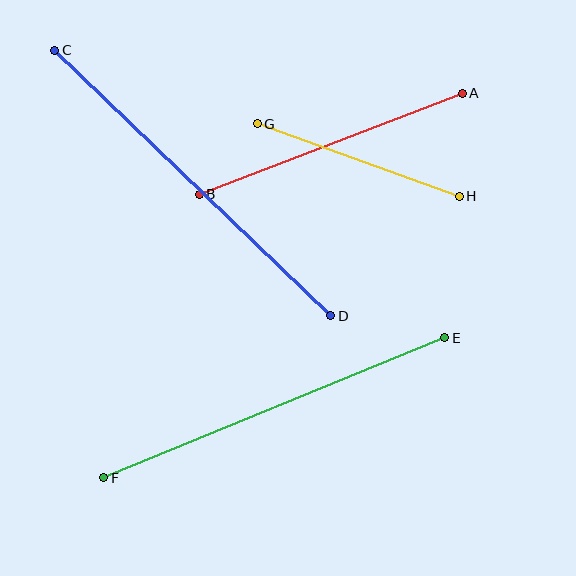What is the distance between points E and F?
The distance is approximately 369 pixels.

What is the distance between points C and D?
The distance is approximately 383 pixels.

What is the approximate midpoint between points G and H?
The midpoint is at approximately (358, 160) pixels.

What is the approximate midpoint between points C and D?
The midpoint is at approximately (193, 183) pixels.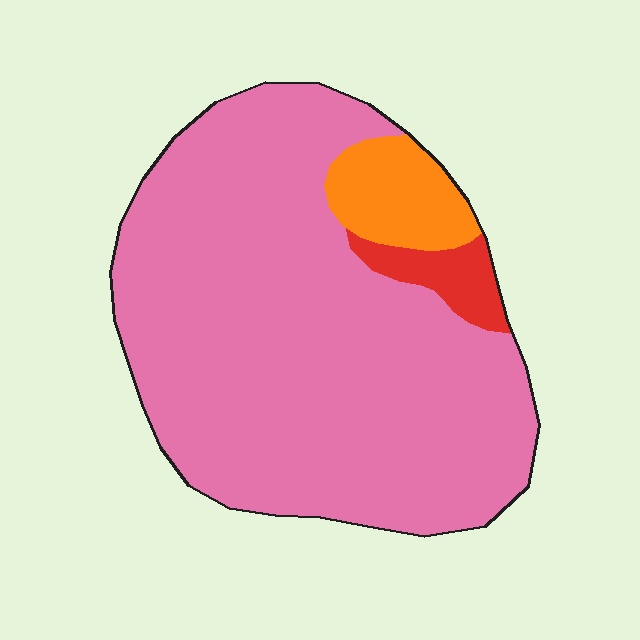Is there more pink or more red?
Pink.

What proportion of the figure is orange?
Orange covers around 10% of the figure.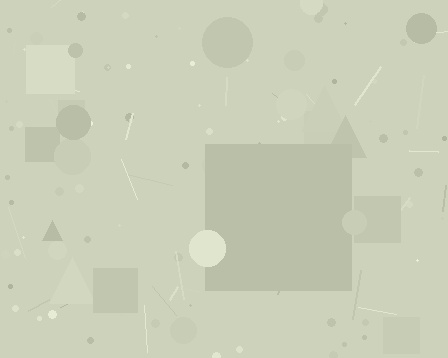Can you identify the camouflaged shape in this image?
The camouflaged shape is a square.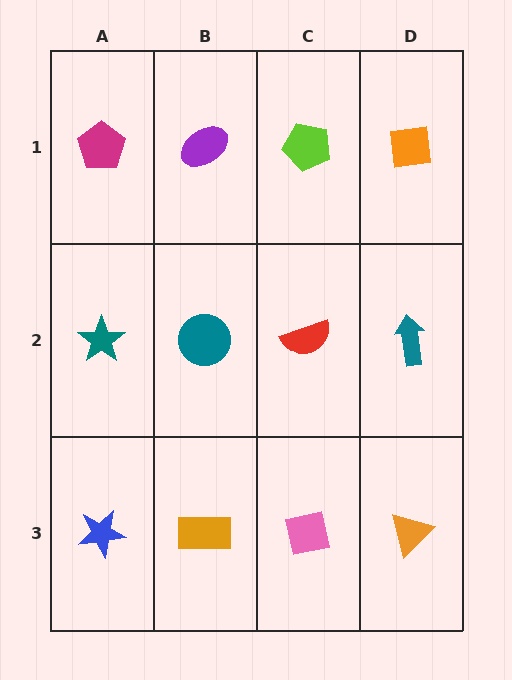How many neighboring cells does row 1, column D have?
2.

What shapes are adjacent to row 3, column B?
A teal circle (row 2, column B), a blue star (row 3, column A), a pink square (row 3, column C).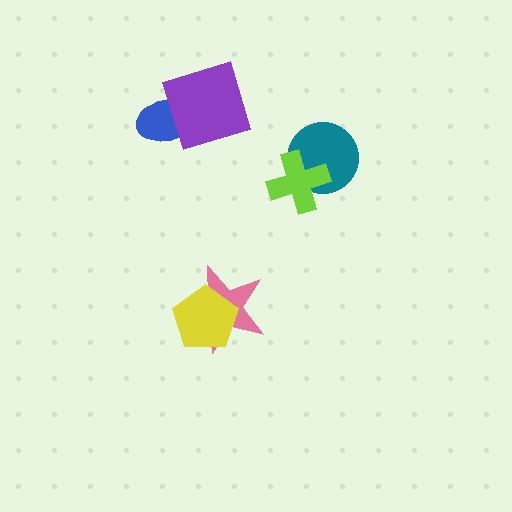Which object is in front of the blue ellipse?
The purple square is in front of the blue ellipse.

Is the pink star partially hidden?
Yes, it is partially covered by another shape.